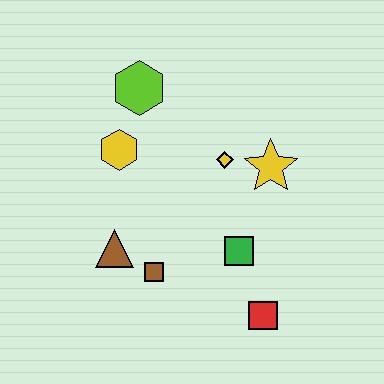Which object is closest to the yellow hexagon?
The lime hexagon is closest to the yellow hexagon.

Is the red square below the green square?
Yes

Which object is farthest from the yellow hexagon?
The red square is farthest from the yellow hexagon.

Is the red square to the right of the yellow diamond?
Yes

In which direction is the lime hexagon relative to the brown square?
The lime hexagon is above the brown square.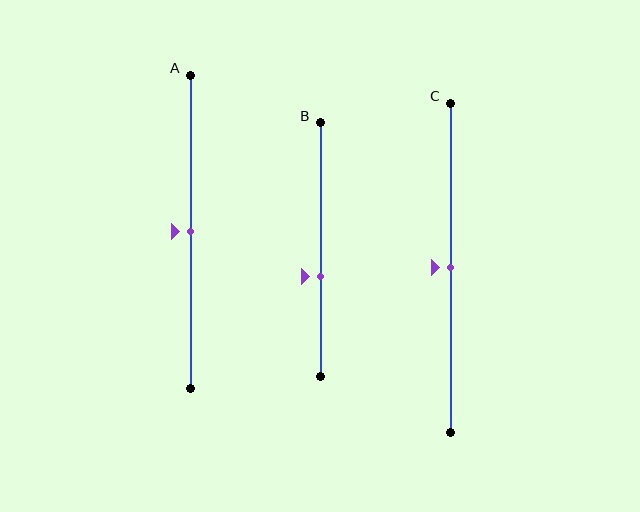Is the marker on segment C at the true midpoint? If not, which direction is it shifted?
Yes, the marker on segment C is at the true midpoint.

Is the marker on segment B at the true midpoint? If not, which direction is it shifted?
No, the marker on segment B is shifted downward by about 11% of the segment length.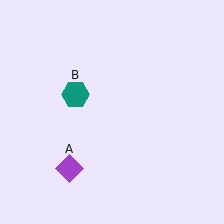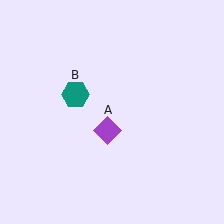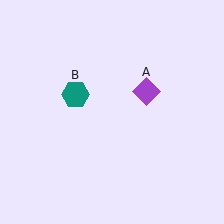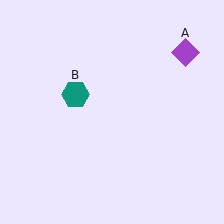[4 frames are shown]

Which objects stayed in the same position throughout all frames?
Teal hexagon (object B) remained stationary.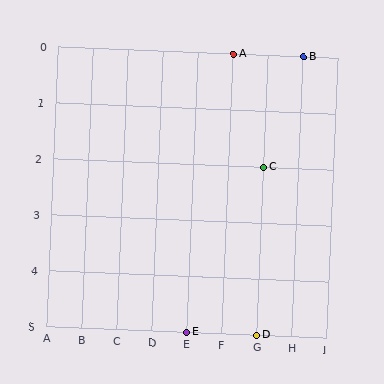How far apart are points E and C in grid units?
Points E and C are 2 columns and 3 rows apart (about 3.6 grid units diagonally).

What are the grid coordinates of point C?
Point C is at grid coordinates (G, 2).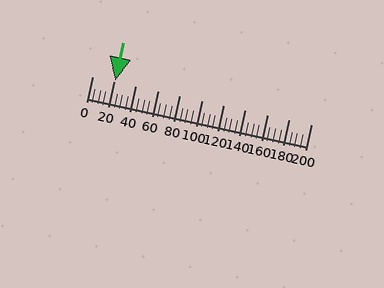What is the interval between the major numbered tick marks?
The major tick marks are spaced 20 units apart.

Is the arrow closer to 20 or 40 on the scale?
The arrow is closer to 20.